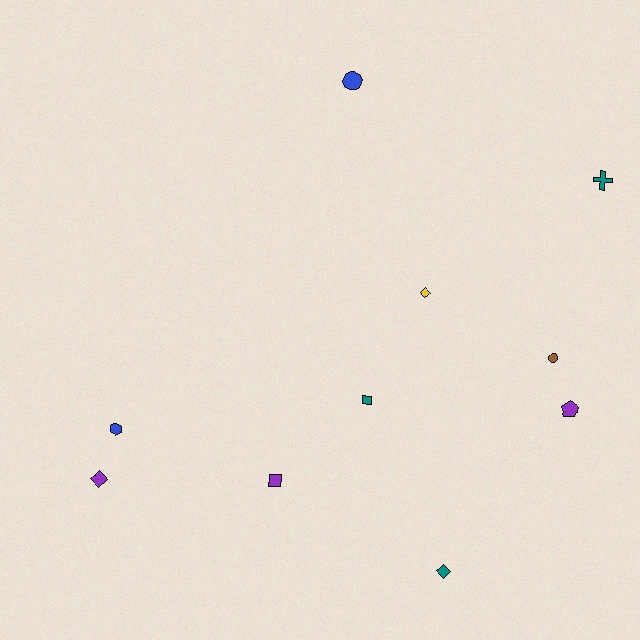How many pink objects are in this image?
There are no pink objects.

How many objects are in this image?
There are 10 objects.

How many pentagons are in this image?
There is 1 pentagon.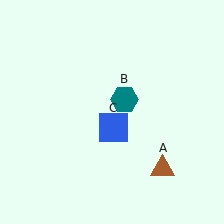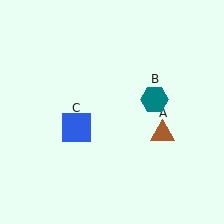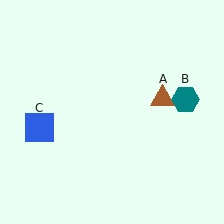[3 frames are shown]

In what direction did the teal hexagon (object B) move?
The teal hexagon (object B) moved right.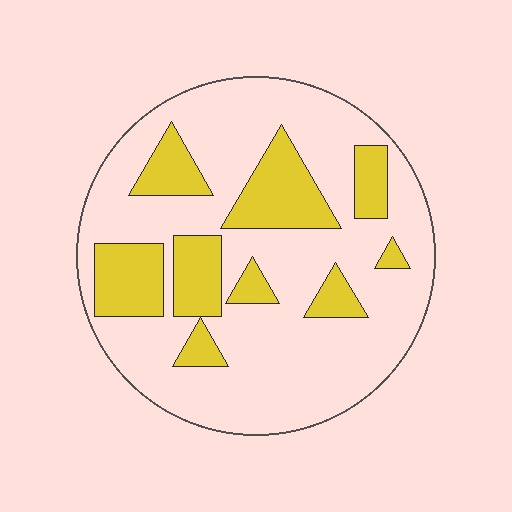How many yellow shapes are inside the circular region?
9.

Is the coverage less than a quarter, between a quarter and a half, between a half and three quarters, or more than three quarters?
Between a quarter and a half.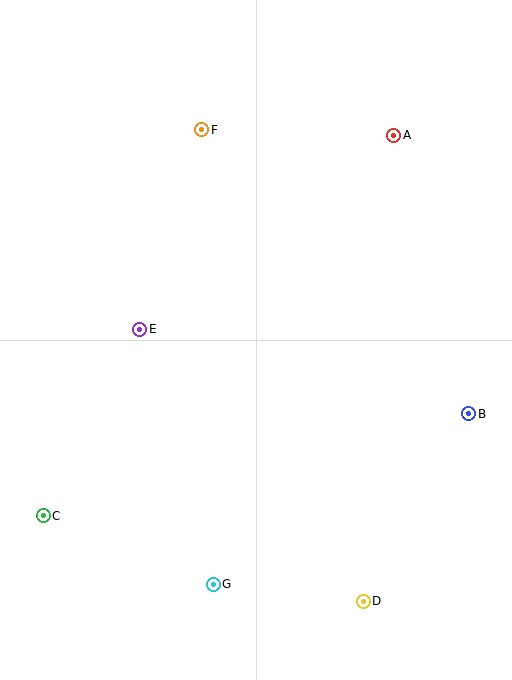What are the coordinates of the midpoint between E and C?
The midpoint between E and C is at (92, 422).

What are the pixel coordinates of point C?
Point C is at (43, 516).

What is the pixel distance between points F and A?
The distance between F and A is 192 pixels.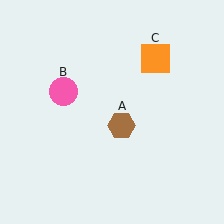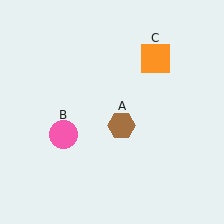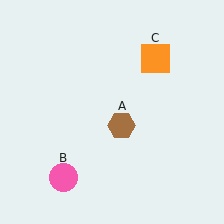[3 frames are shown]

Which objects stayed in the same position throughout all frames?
Brown hexagon (object A) and orange square (object C) remained stationary.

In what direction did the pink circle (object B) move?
The pink circle (object B) moved down.